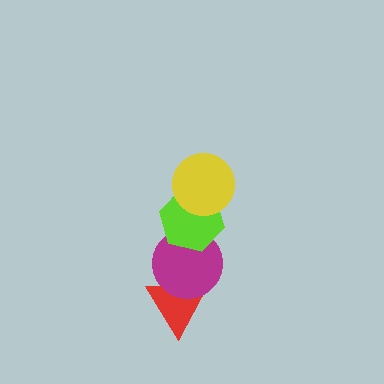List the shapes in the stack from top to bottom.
From top to bottom: the yellow circle, the lime hexagon, the magenta circle, the red triangle.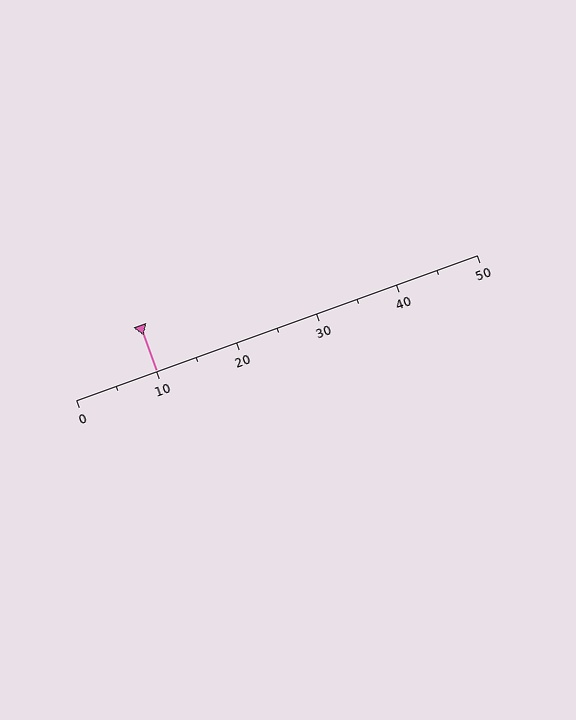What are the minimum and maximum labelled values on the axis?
The axis runs from 0 to 50.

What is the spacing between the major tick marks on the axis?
The major ticks are spaced 10 apart.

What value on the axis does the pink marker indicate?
The marker indicates approximately 10.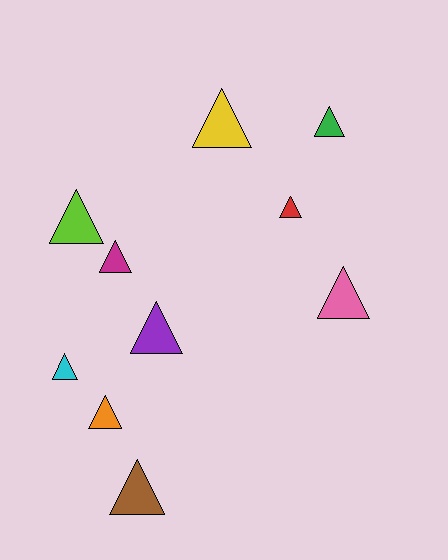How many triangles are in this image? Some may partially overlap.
There are 10 triangles.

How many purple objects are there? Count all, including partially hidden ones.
There is 1 purple object.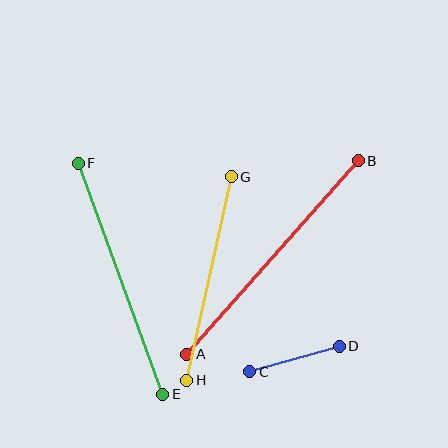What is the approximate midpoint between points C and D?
The midpoint is at approximately (294, 359) pixels.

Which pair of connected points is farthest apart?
Points A and B are farthest apart.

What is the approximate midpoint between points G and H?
The midpoint is at approximately (209, 279) pixels.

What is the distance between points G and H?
The distance is approximately 208 pixels.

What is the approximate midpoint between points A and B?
The midpoint is at approximately (273, 257) pixels.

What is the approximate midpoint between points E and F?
The midpoint is at approximately (120, 279) pixels.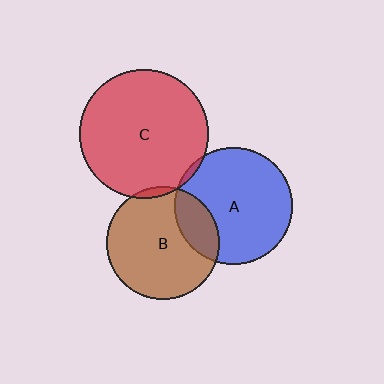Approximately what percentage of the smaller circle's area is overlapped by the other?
Approximately 20%.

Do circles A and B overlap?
Yes.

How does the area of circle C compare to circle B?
Approximately 1.3 times.